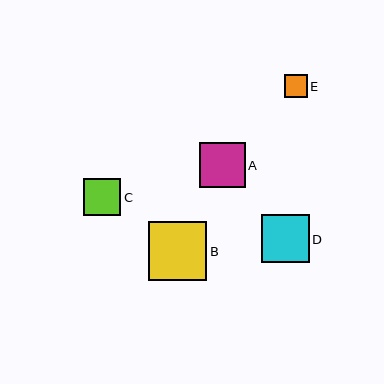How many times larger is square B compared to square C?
Square B is approximately 1.6 times the size of square C.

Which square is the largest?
Square B is the largest with a size of approximately 58 pixels.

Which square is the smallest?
Square E is the smallest with a size of approximately 23 pixels.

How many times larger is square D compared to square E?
Square D is approximately 2.1 times the size of square E.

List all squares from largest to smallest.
From largest to smallest: B, D, A, C, E.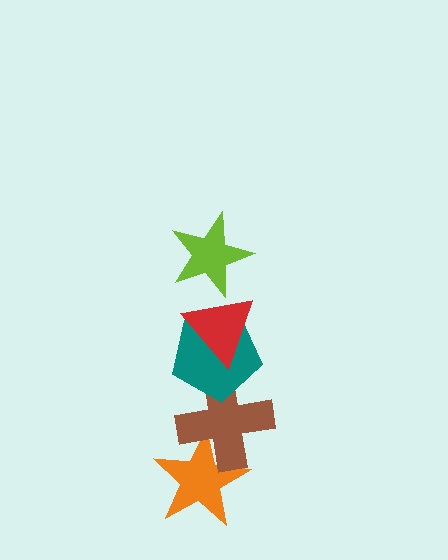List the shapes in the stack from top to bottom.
From top to bottom: the lime star, the red triangle, the teal pentagon, the brown cross, the orange star.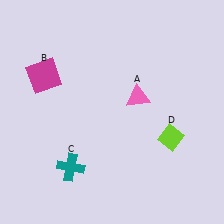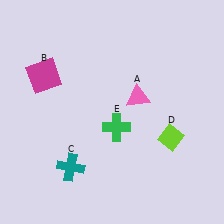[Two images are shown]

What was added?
A green cross (E) was added in Image 2.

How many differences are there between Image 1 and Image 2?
There is 1 difference between the two images.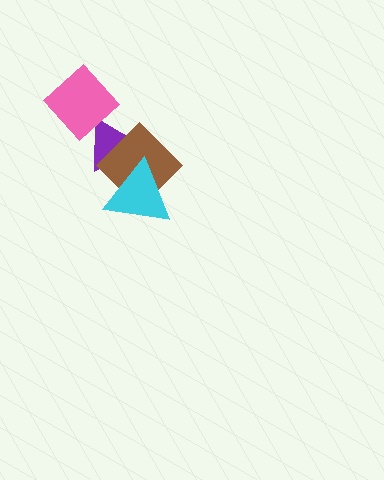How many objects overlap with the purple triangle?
3 objects overlap with the purple triangle.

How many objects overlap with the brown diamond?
2 objects overlap with the brown diamond.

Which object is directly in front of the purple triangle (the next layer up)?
The brown diamond is directly in front of the purple triangle.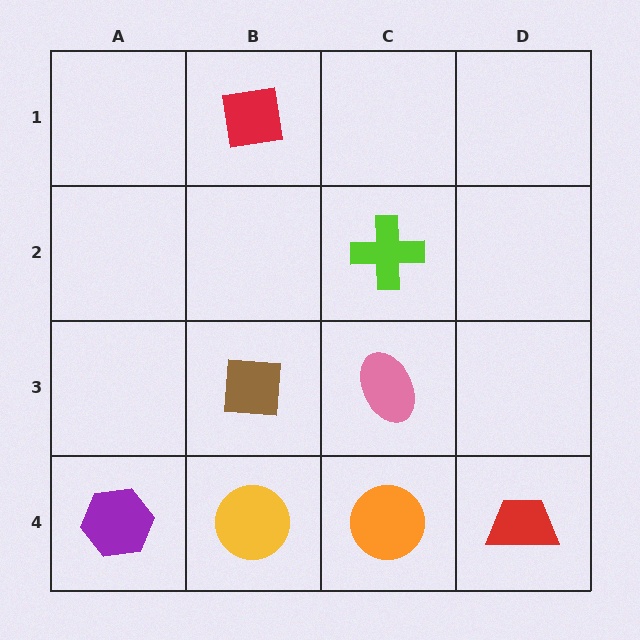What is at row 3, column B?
A brown square.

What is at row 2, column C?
A lime cross.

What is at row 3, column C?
A pink ellipse.